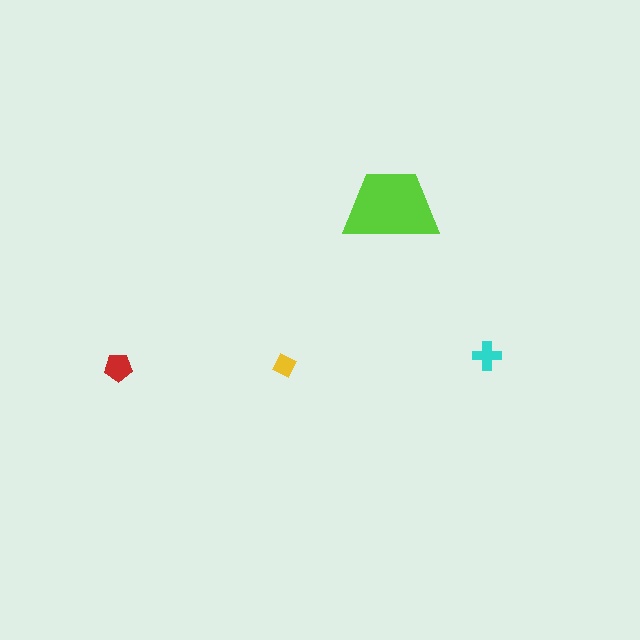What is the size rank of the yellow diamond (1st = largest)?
4th.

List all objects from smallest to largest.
The yellow diamond, the cyan cross, the red pentagon, the lime trapezoid.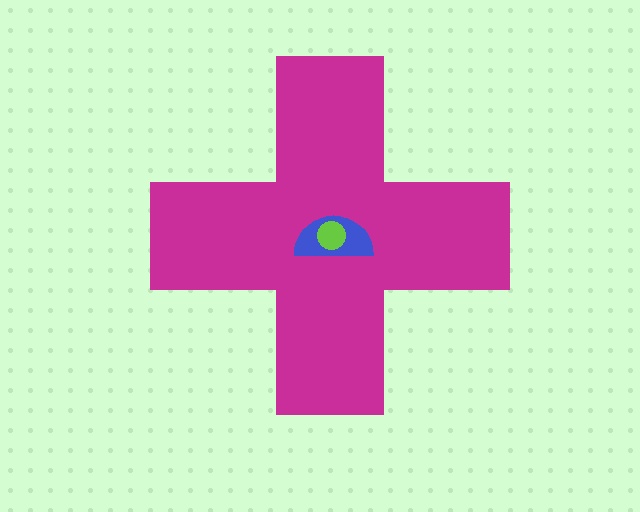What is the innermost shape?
The lime circle.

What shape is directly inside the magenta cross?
The blue semicircle.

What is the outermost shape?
The magenta cross.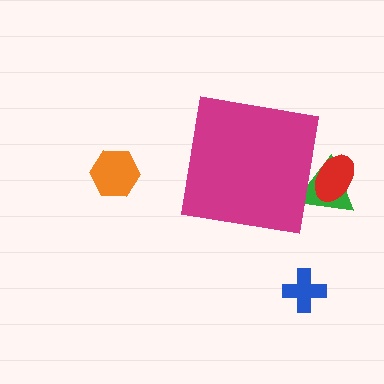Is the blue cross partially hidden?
No, the blue cross is fully visible.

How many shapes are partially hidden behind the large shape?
2 shapes are partially hidden.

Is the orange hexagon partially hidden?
No, the orange hexagon is fully visible.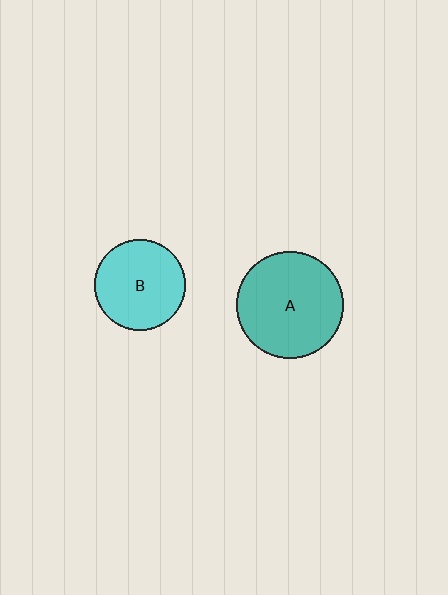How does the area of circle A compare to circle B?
Approximately 1.4 times.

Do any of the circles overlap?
No, none of the circles overlap.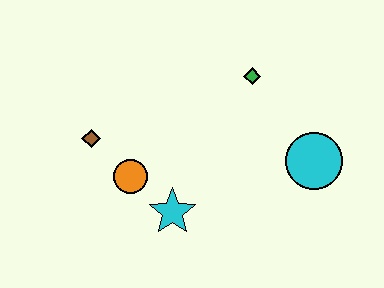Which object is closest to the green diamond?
The cyan circle is closest to the green diamond.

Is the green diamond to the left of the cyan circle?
Yes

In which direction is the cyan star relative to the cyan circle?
The cyan star is to the left of the cyan circle.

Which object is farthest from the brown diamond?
The cyan circle is farthest from the brown diamond.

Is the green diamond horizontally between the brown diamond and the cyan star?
No